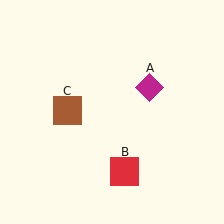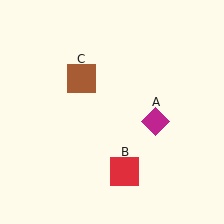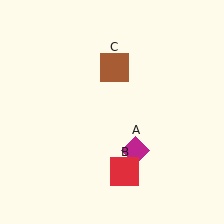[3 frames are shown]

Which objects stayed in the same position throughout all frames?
Red square (object B) remained stationary.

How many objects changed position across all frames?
2 objects changed position: magenta diamond (object A), brown square (object C).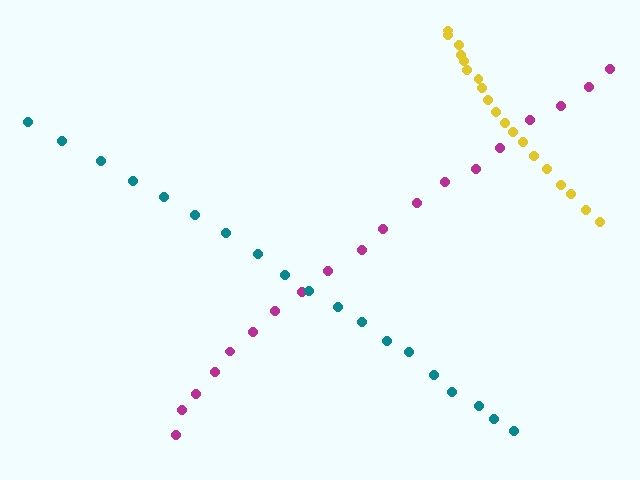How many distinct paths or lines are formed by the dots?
There are 3 distinct paths.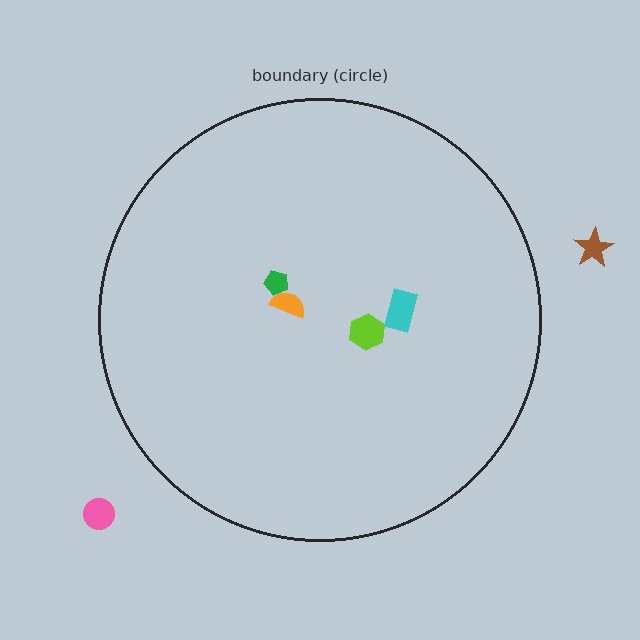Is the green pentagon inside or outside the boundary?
Inside.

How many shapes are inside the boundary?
4 inside, 2 outside.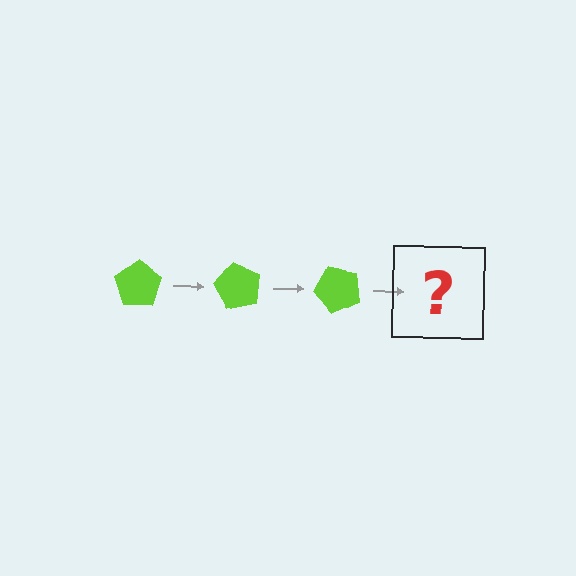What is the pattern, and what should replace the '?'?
The pattern is that the pentagon rotates 60 degrees each step. The '?' should be a lime pentagon rotated 180 degrees.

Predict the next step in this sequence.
The next step is a lime pentagon rotated 180 degrees.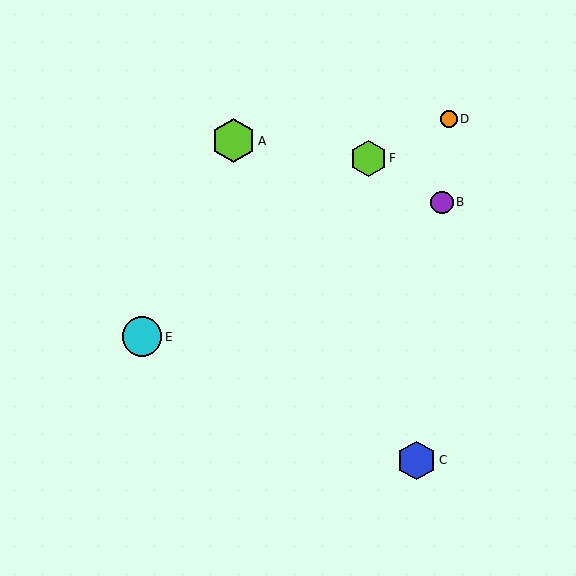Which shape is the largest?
The lime hexagon (labeled A) is the largest.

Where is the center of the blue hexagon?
The center of the blue hexagon is at (416, 460).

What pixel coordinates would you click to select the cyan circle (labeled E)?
Click at (142, 337) to select the cyan circle E.